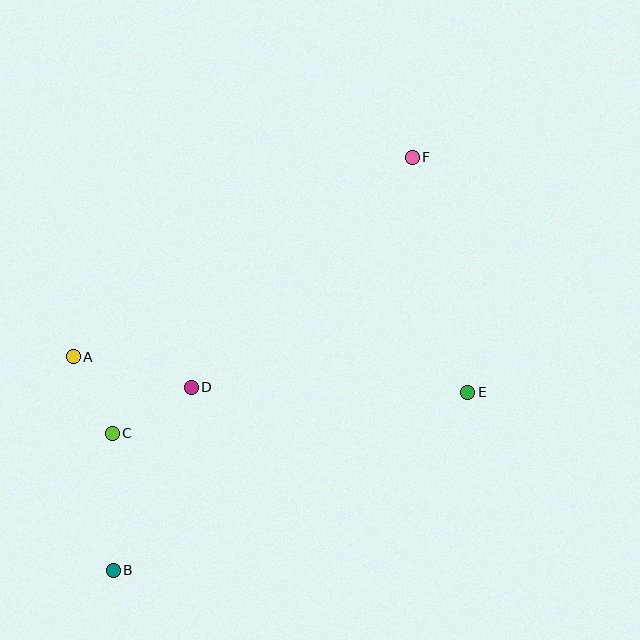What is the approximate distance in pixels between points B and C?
The distance between B and C is approximately 137 pixels.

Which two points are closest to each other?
Points A and C are closest to each other.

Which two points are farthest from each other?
Points B and F are farthest from each other.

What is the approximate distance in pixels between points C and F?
The distance between C and F is approximately 408 pixels.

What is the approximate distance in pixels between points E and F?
The distance between E and F is approximately 242 pixels.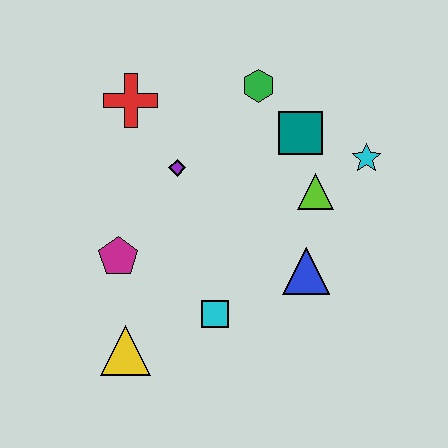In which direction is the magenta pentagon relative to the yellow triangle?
The magenta pentagon is above the yellow triangle.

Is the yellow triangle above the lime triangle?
No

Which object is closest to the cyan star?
The lime triangle is closest to the cyan star.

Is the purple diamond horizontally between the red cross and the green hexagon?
Yes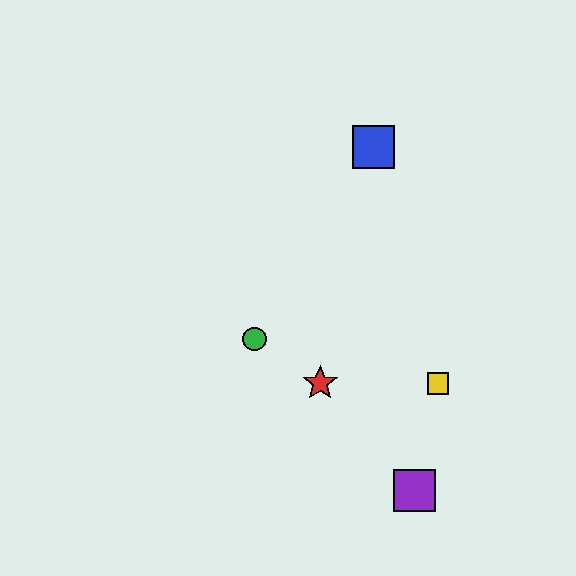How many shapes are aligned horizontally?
2 shapes (the red star, the yellow square) are aligned horizontally.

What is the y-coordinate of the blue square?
The blue square is at y≈147.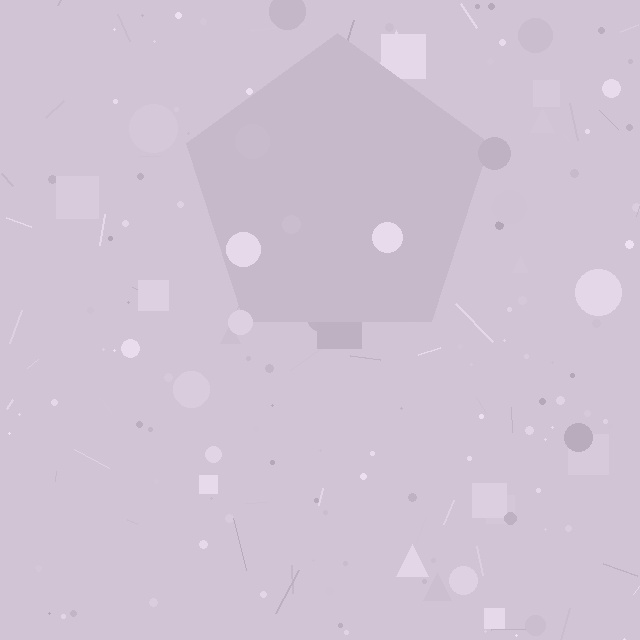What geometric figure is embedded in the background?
A pentagon is embedded in the background.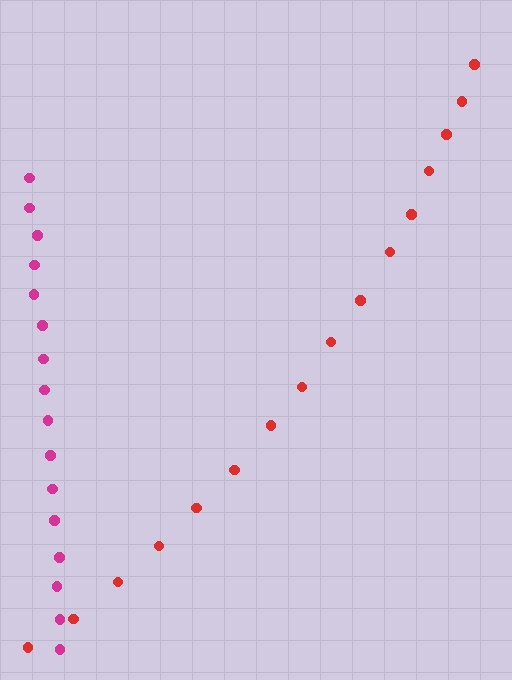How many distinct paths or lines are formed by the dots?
There are 2 distinct paths.